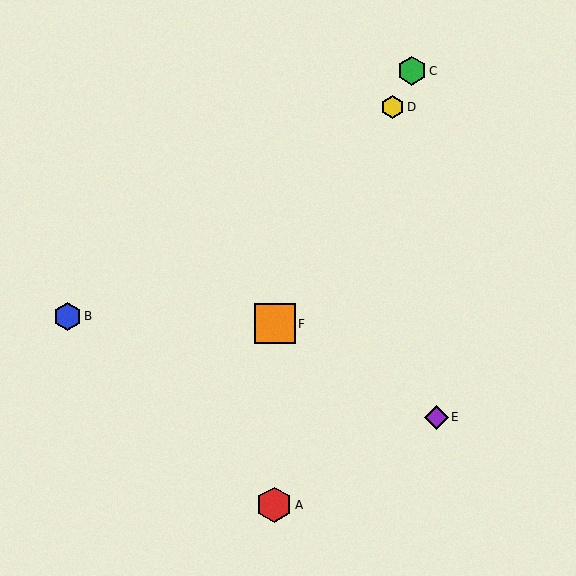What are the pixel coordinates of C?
Object C is at (412, 71).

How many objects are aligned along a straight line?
3 objects (C, D, F) are aligned along a straight line.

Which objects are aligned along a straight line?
Objects C, D, F are aligned along a straight line.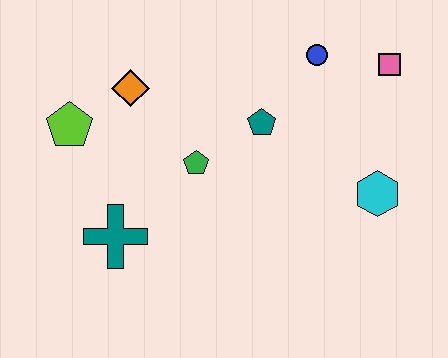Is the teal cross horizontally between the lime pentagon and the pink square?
Yes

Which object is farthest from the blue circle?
The teal cross is farthest from the blue circle.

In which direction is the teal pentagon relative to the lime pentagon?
The teal pentagon is to the right of the lime pentagon.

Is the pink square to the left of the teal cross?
No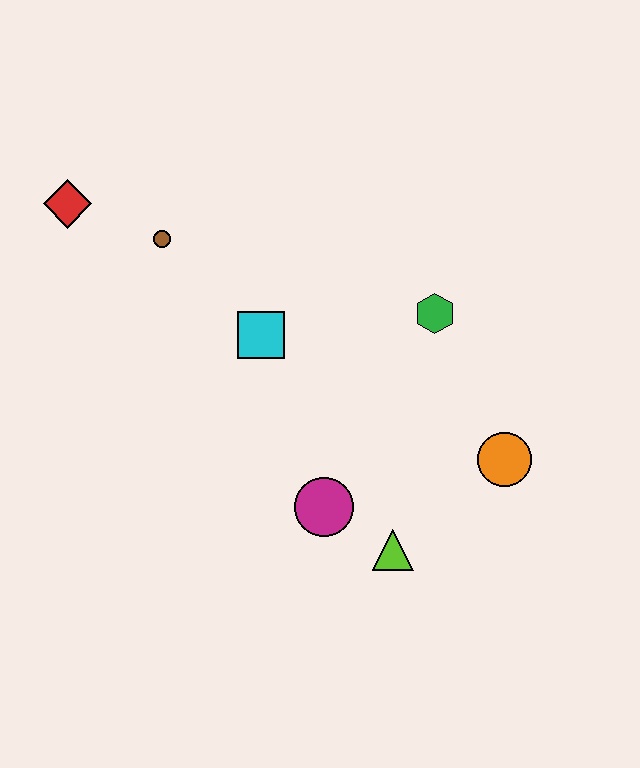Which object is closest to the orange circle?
The lime triangle is closest to the orange circle.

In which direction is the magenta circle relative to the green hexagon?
The magenta circle is below the green hexagon.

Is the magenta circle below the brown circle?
Yes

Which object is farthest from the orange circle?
The red diamond is farthest from the orange circle.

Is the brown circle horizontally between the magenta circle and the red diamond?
Yes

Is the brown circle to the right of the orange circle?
No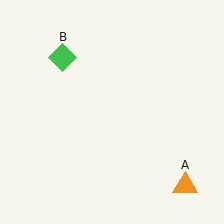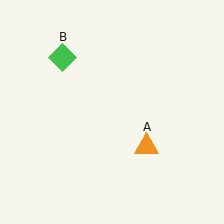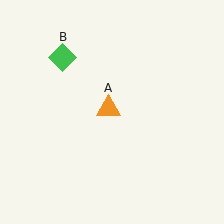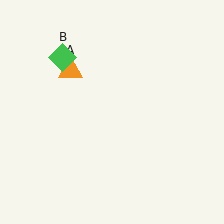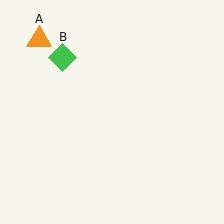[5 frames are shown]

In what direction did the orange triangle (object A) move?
The orange triangle (object A) moved up and to the left.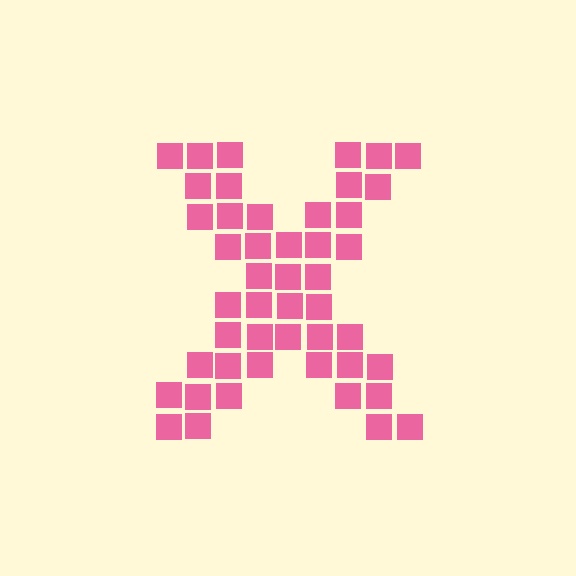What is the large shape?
The large shape is the letter X.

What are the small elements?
The small elements are squares.